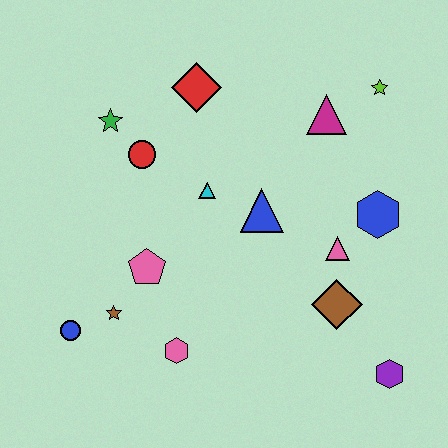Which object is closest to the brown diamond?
The pink triangle is closest to the brown diamond.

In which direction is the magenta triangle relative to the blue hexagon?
The magenta triangle is above the blue hexagon.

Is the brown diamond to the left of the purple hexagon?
Yes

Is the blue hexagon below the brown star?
No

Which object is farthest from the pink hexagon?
The lime star is farthest from the pink hexagon.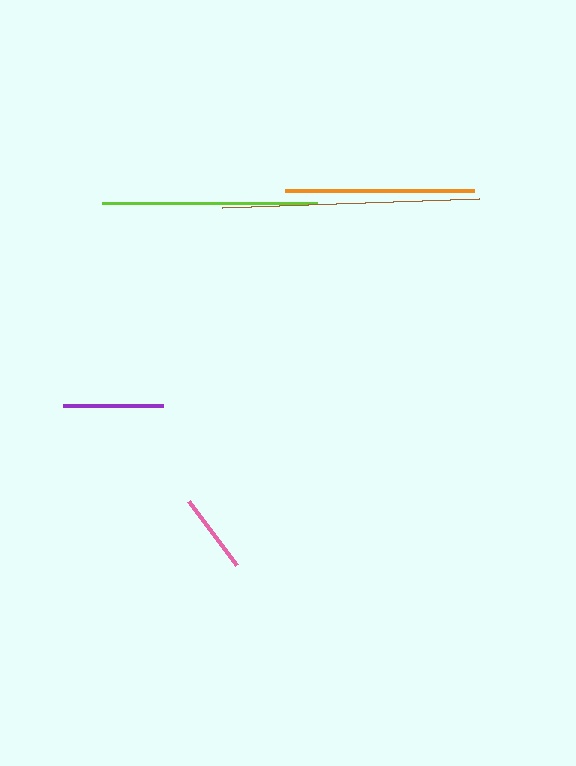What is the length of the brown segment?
The brown segment is approximately 257 pixels long.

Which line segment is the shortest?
The pink line is the shortest at approximately 81 pixels.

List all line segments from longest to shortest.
From longest to shortest: brown, lime, orange, purple, pink.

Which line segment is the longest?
The brown line is the longest at approximately 257 pixels.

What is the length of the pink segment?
The pink segment is approximately 81 pixels long.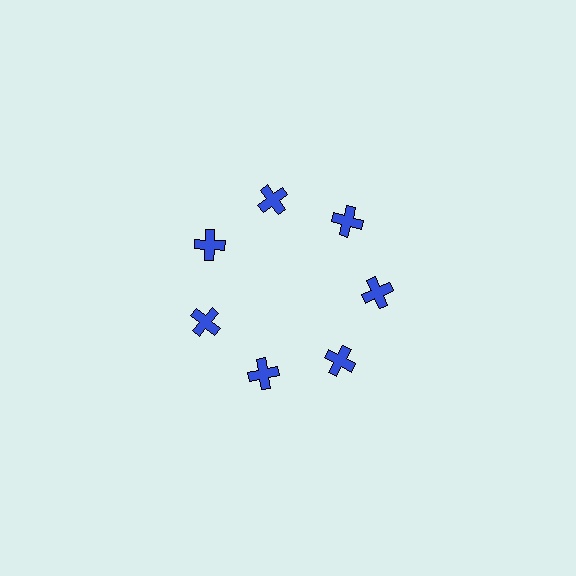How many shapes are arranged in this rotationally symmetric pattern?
There are 7 shapes, arranged in 7 groups of 1.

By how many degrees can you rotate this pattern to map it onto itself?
The pattern maps onto itself every 51 degrees of rotation.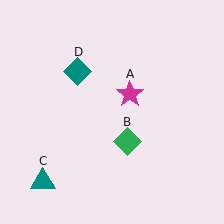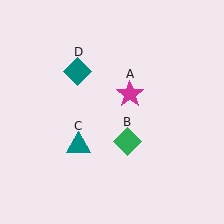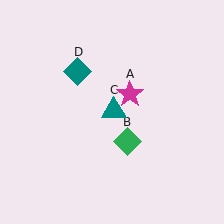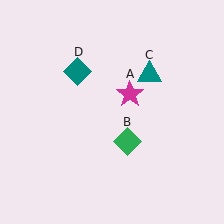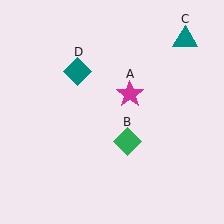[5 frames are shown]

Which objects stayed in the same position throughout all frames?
Magenta star (object A) and green diamond (object B) and teal diamond (object D) remained stationary.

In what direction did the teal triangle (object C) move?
The teal triangle (object C) moved up and to the right.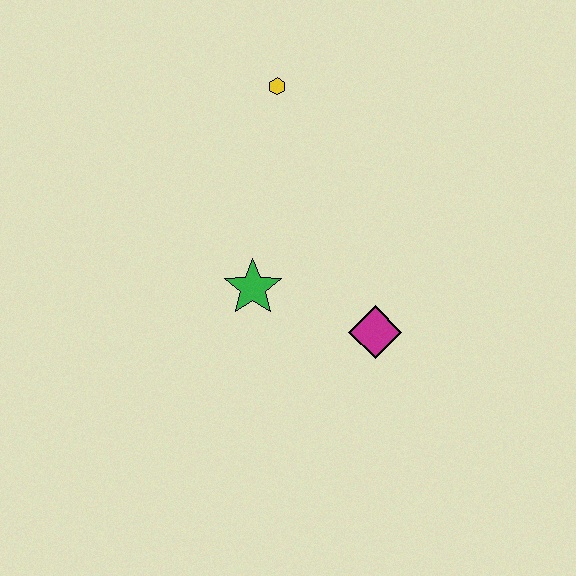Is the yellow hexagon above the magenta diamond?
Yes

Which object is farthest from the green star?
The yellow hexagon is farthest from the green star.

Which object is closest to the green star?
The magenta diamond is closest to the green star.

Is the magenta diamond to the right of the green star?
Yes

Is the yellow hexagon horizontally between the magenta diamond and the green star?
Yes